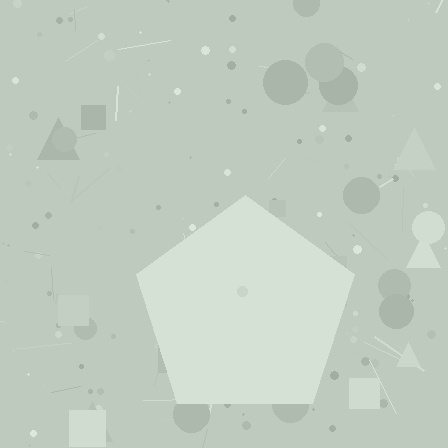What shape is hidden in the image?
A pentagon is hidden in the image.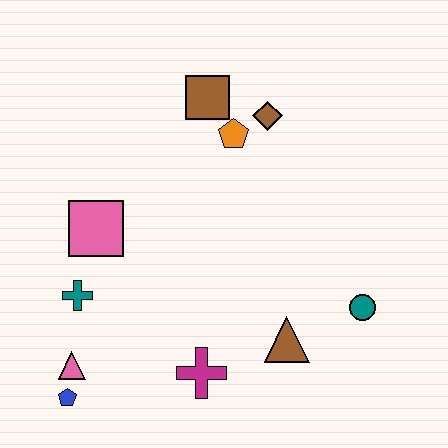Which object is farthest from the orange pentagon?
The blue pentagon is farthest from the orange pentagon.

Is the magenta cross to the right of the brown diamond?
No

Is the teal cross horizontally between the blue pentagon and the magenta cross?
Yes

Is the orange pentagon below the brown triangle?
No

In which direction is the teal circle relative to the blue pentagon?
The teal circle is to the right of the blue pentagon.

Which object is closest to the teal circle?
The brown triangle is closest to the teal circle.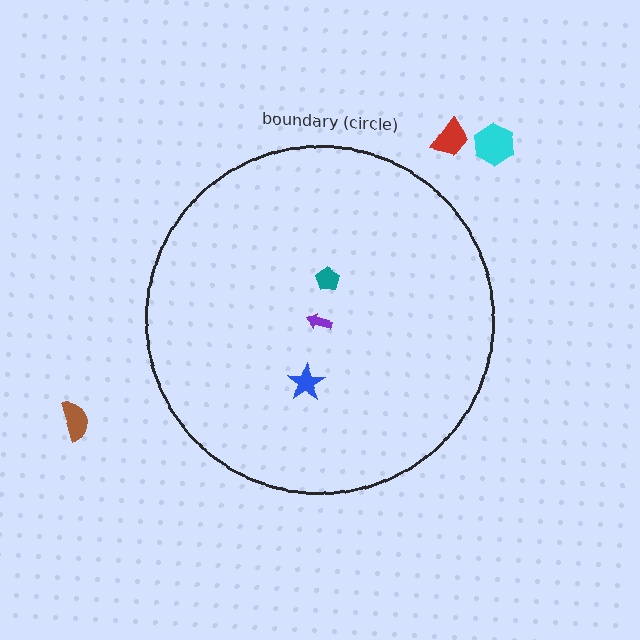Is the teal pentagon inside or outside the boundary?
Inside.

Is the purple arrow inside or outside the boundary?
Inside.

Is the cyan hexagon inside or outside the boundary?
Outside.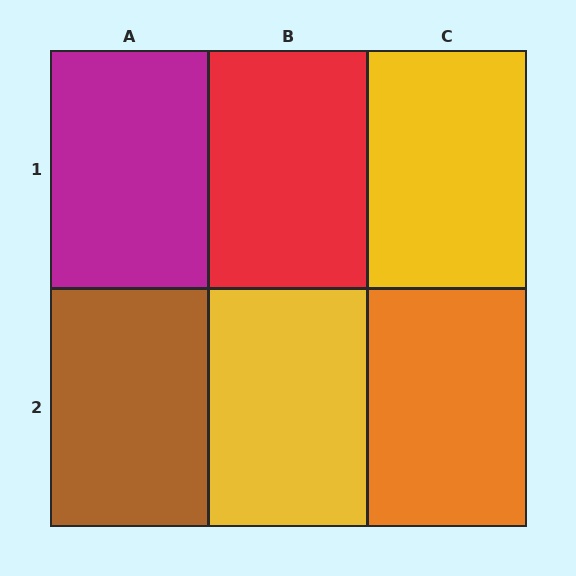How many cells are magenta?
1 cell is magenta.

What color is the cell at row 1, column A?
Magenta.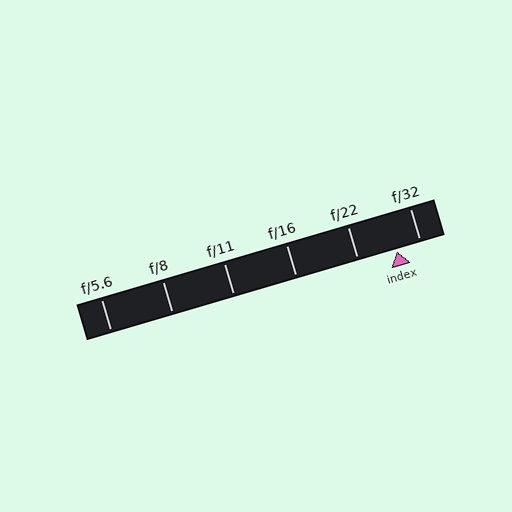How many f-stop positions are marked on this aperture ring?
There are 6 f-stop positions marked.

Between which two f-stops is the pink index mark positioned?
The index mark is between f/22 and f/32.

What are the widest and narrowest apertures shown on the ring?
The widest aperture shown is f/5.6 and the narrowest is f/32.